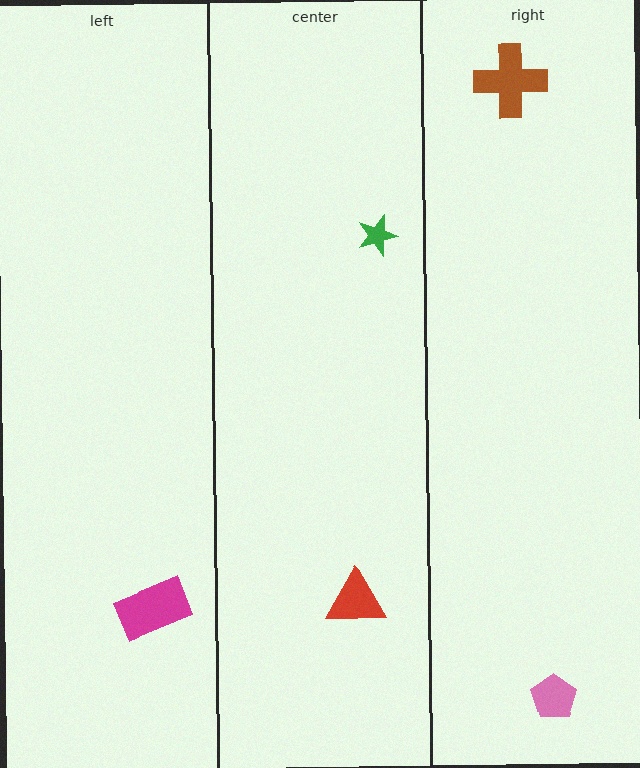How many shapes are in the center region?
2.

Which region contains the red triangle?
The center region.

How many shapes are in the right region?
2.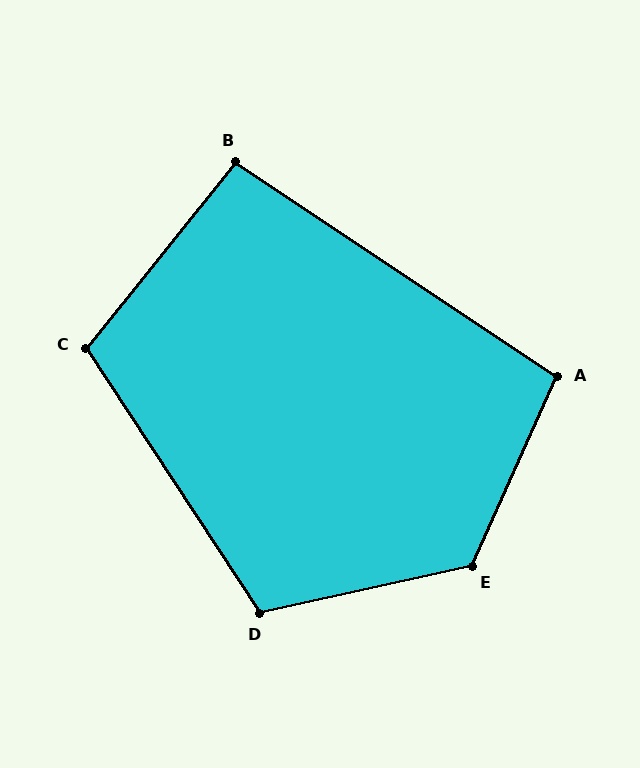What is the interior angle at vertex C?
Approximately 108 degrees (obtuse).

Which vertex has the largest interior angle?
E, at approximately 127 degrees.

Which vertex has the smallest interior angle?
B, at approximately 95 degrees.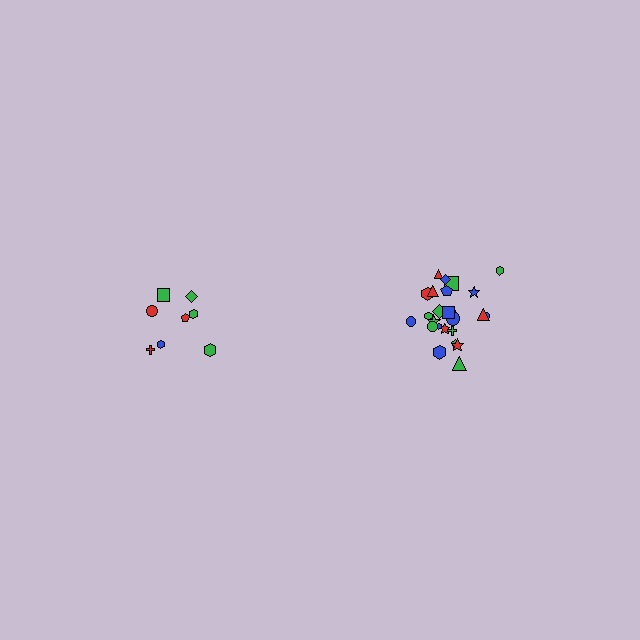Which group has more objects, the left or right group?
The right group.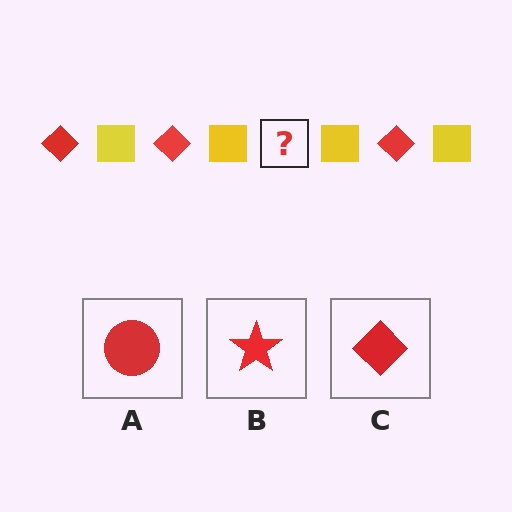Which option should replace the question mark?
Option C.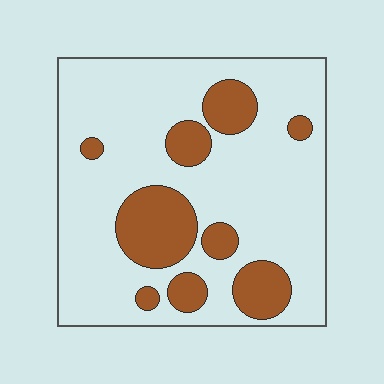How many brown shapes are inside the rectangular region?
9.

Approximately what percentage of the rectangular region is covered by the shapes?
Approximately 20%.